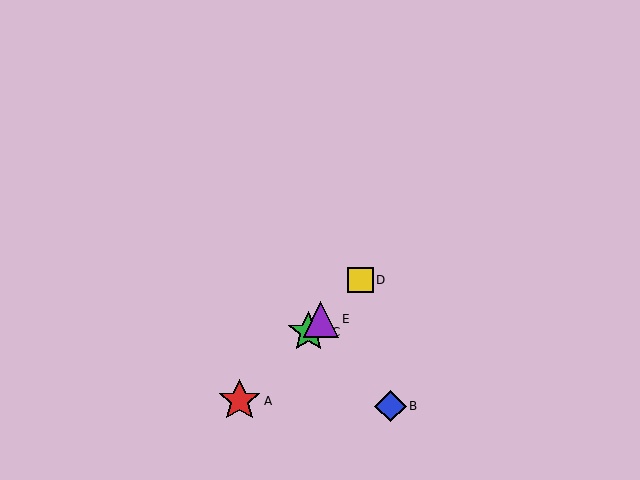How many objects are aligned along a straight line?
4 objects (A, C, D, E) are aligned along a straight line.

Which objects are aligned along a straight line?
Objects A, C, D, E are aligned along a straight line.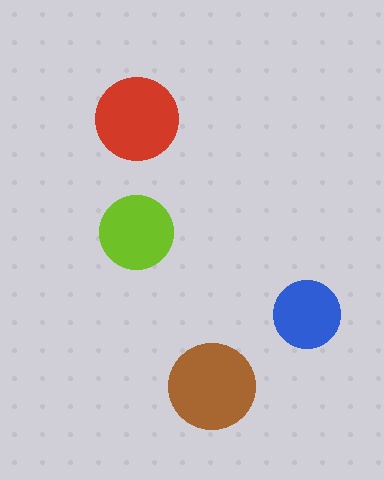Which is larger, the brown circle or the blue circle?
The brown one.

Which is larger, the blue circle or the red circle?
The red one.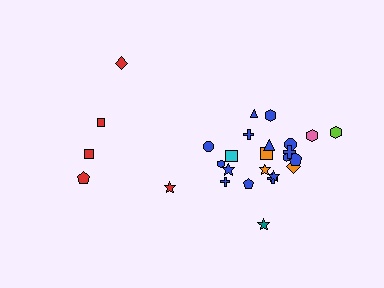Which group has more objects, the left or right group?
The right group.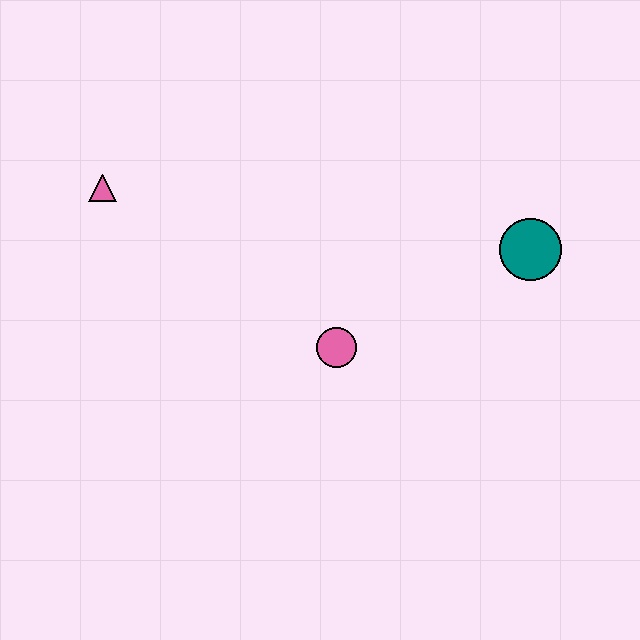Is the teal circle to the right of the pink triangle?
Yes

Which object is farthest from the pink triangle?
The teal circle is farthest from the pink triangle.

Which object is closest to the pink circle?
The teal circle is closest to the pink circle.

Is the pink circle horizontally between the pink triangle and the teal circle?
Yes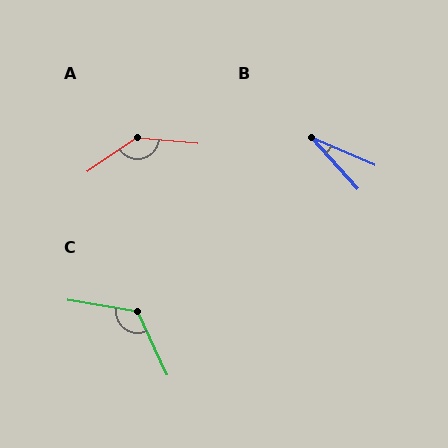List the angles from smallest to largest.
B (24°), C (124°), A (140°).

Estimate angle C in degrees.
Approximately 124 degrees.